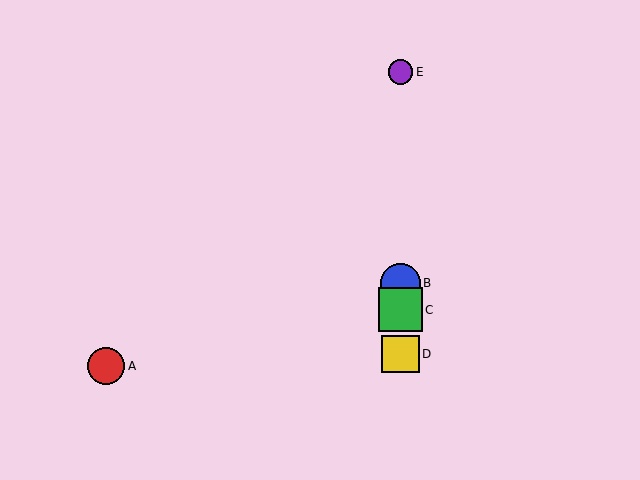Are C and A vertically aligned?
No, C is at x≈401 and A is at x≈106.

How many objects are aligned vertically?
4 objects (B, C, D, E) are aligned vertically.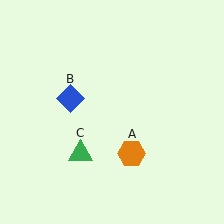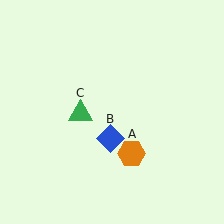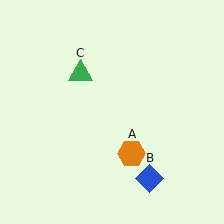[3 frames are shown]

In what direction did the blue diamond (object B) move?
The blue diamond (object B) moved down and to the right.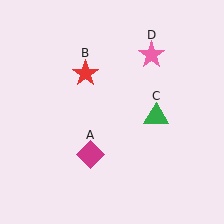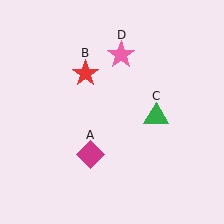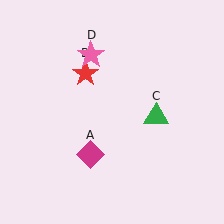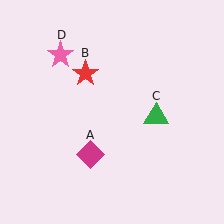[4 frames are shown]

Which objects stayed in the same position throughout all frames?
Magenta diamond (object A) and red star (object B) and green triangle (object C) remained stationary.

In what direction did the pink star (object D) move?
The pink star (object D) moved left.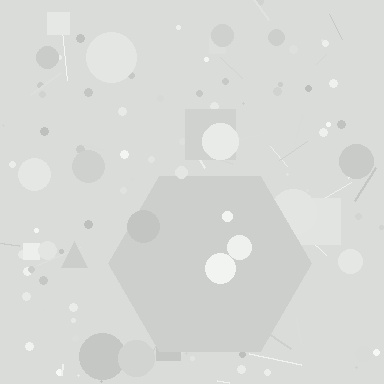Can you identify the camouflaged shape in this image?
The camouflaged shape is a hexagon.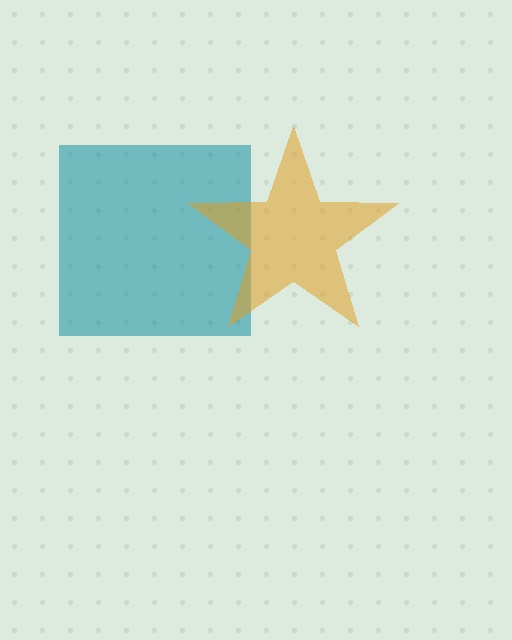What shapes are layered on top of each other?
The layered shapes are: a teal square, an orange star.